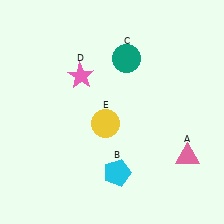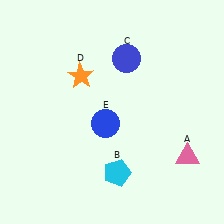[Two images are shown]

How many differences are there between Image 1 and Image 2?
There are 3 differences between the two images.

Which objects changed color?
C changed from teal to blue. D changed from pink to orange. E changed from yellow to blue.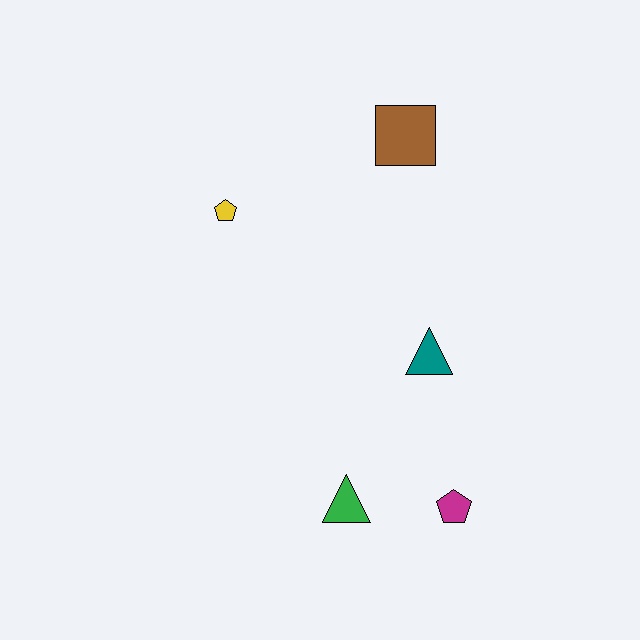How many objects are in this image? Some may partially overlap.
There are 5 objects.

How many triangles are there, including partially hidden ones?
There are 2 triangles.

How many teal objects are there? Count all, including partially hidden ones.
There is 1 teal object.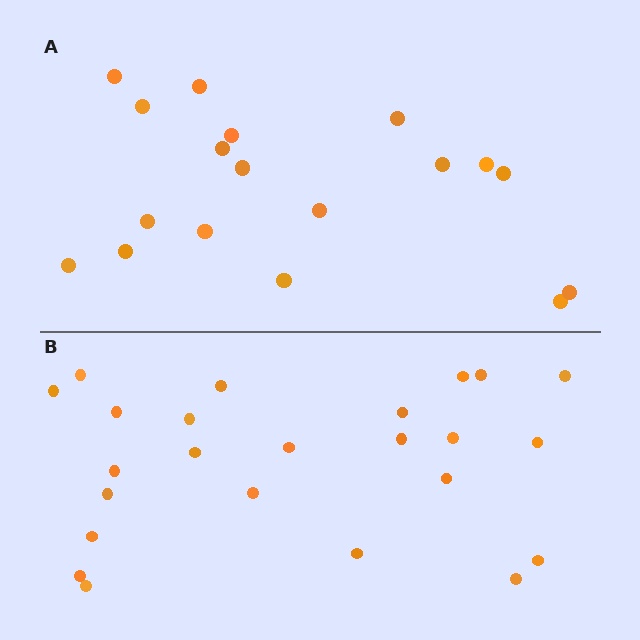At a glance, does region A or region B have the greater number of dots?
Region B (the bottom region) has more dots.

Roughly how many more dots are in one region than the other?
Region B has about 6 more dots than region A.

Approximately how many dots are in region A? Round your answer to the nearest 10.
About 20 dots. (The exact count is 18, which rounds to 20.)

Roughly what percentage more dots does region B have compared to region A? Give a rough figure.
About 35% more.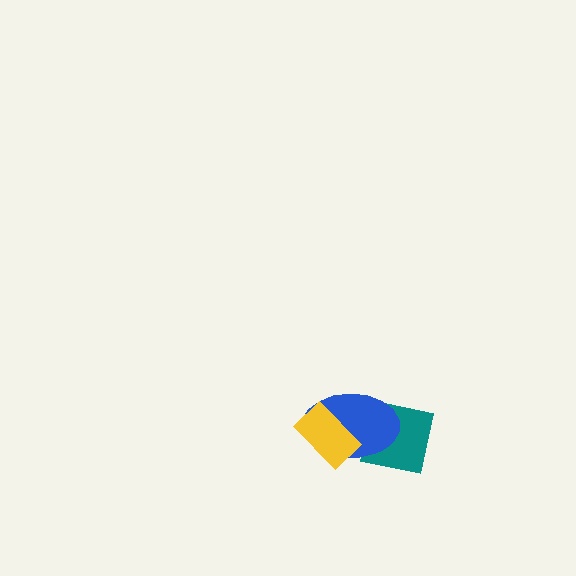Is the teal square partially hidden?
Yes, it is partially covered by another shape.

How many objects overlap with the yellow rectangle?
1 object overlaps with the yellow rectangle.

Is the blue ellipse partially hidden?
Yes, it is partially covered by another shape.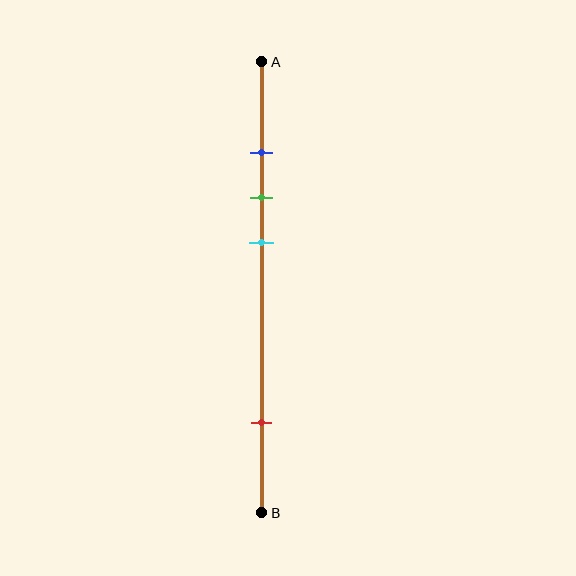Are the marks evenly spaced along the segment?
No, the marks are not evenly spaced.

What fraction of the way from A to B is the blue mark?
The blue mark is approximately 20% (0.2) of the way from A to B.